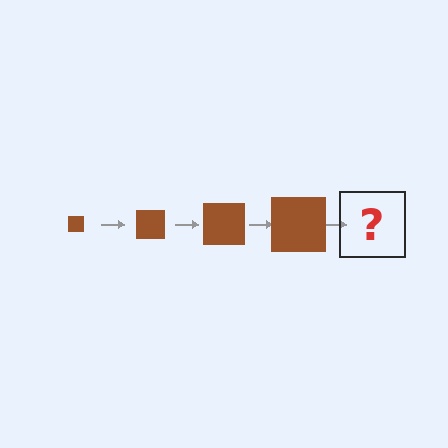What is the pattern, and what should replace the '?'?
The pattern is that the square gets progressively larger each step. The '?' should be a brown square, larger than the previous one.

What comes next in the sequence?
The next element should be a brown square, larger than the previous one.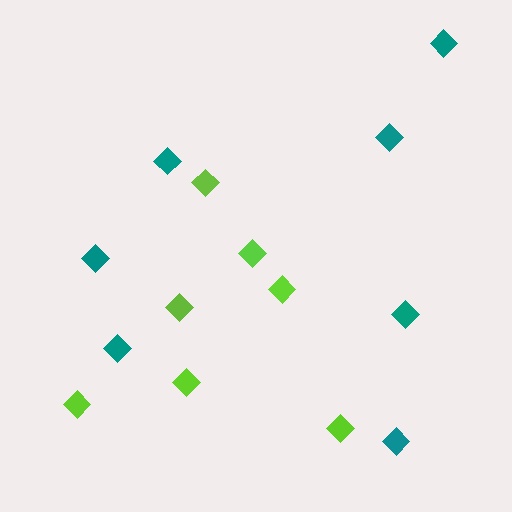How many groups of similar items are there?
There are 2 groups: one group of teal diamonds (7) and one group of lime diamonds (7).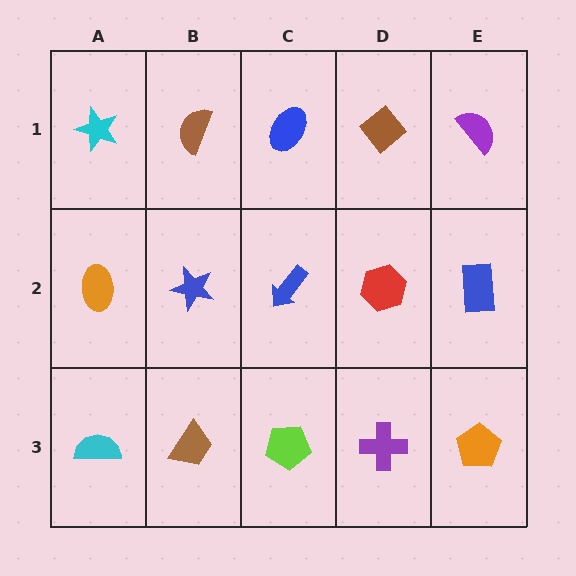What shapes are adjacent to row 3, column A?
An orange ellipse (row 2, column A), a brown trapezoid (row 3, column B).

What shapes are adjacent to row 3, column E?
A blue rectangle (row 2, column E), a purple cross (row 3, column D).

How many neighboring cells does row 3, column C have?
3.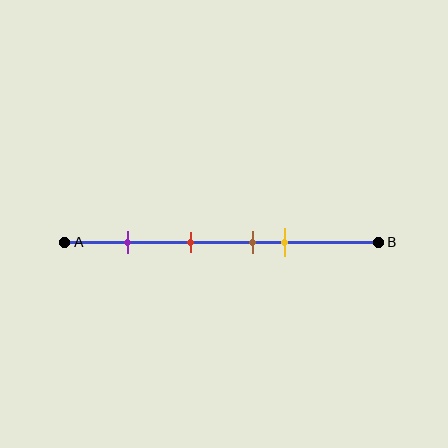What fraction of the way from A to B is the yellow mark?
The yellow mark is approximately 70% (0.7) of the way from A to B.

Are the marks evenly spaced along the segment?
No, the marks are not evenly spaced.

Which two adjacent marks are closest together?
The brown and yellow marks are the closest adjacent pair.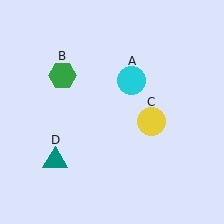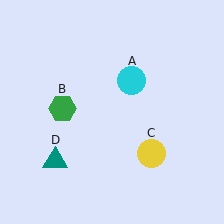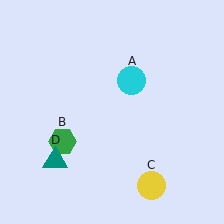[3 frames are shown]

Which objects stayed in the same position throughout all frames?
Cyan circle (object A) and teal triangle (object D) remained stationary.